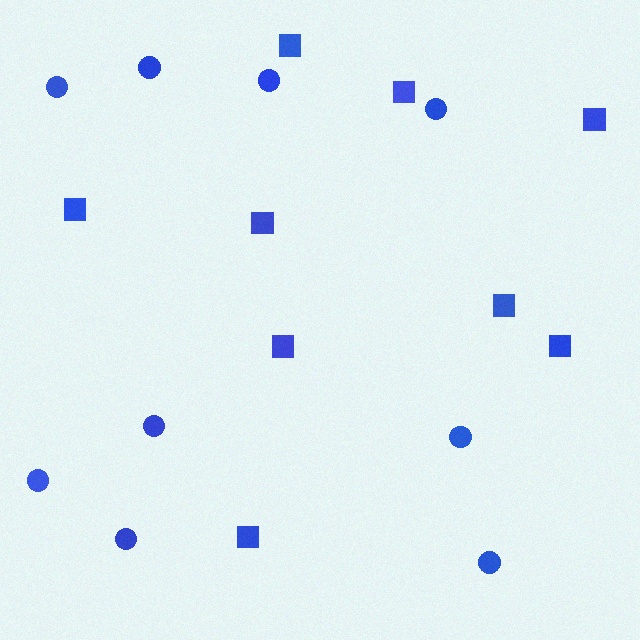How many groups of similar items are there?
There are 2 groups: one group of squares (9) and one group of circles (9).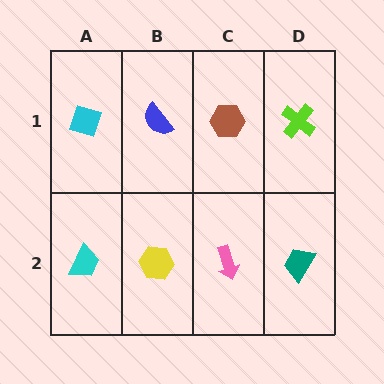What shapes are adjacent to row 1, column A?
A cyan trapezoid (row 2, column A), a blue semicircle (row 1, column B).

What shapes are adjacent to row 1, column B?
A yellow hexagon (row 2, column B), a cyan diamond (row 1, column A), a brown hexagon (row 1, column C).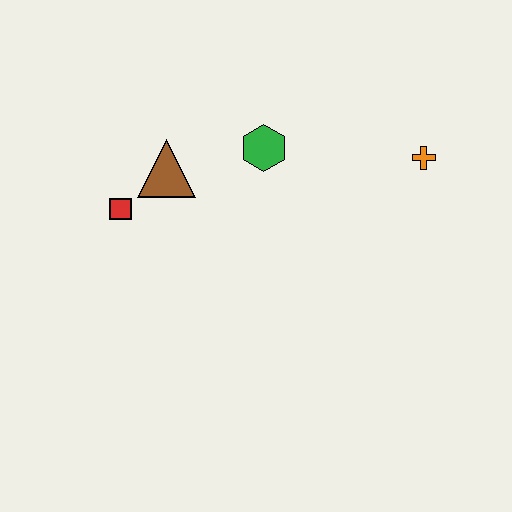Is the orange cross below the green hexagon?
Yes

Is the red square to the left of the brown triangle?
Yes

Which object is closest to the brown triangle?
The red square is closest to the brown triangle.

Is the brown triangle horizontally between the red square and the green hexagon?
Yes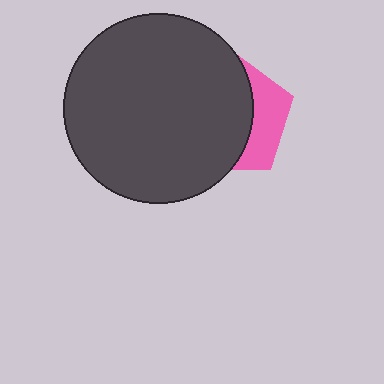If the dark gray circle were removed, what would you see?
You would see the complete pink pentagon.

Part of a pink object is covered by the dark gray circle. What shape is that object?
It is a pentagon.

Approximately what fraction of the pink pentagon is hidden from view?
Roughly 68% of the pink pentagon is hidden behind the dark gray circle.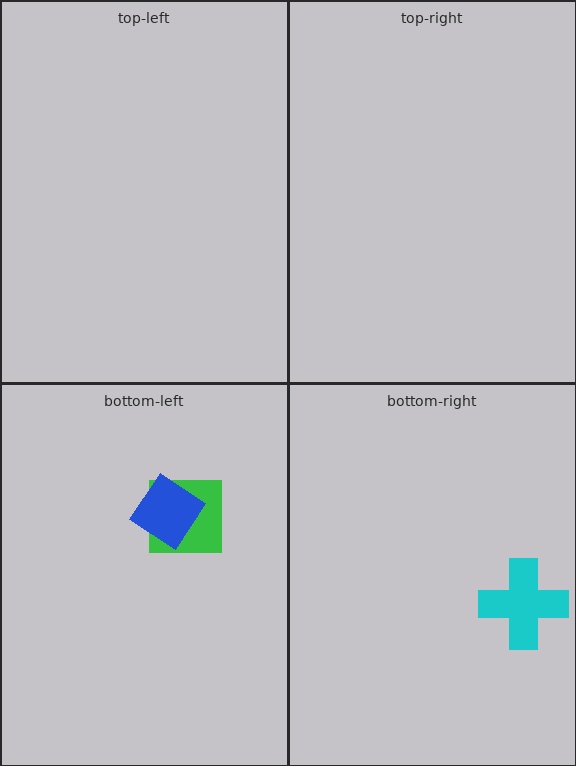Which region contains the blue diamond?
The bottom-left region.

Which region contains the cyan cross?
The bottom-right region.